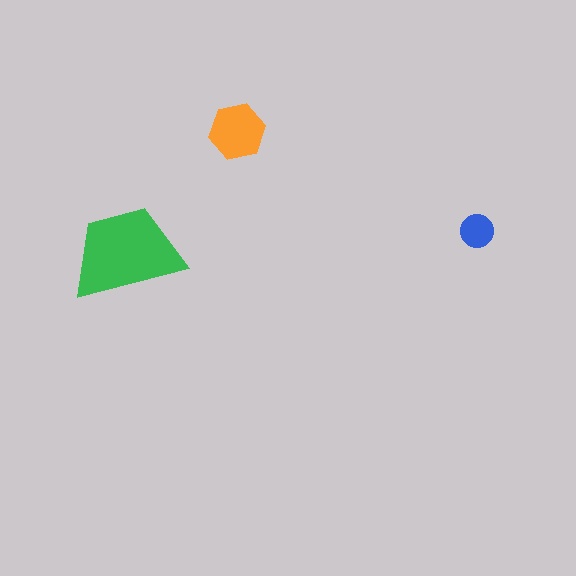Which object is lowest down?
The green trapezoid is bottommost.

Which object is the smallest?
The blue circle.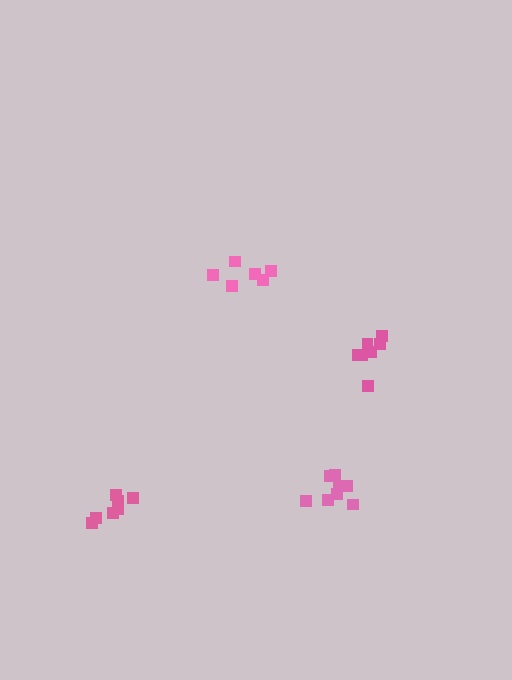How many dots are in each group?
Group 1: 6 dots, Group 2: 8 dots, Group 3: 7 dots, Group 4: 7 dots (28 total).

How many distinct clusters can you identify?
There are 4 distinct clusters.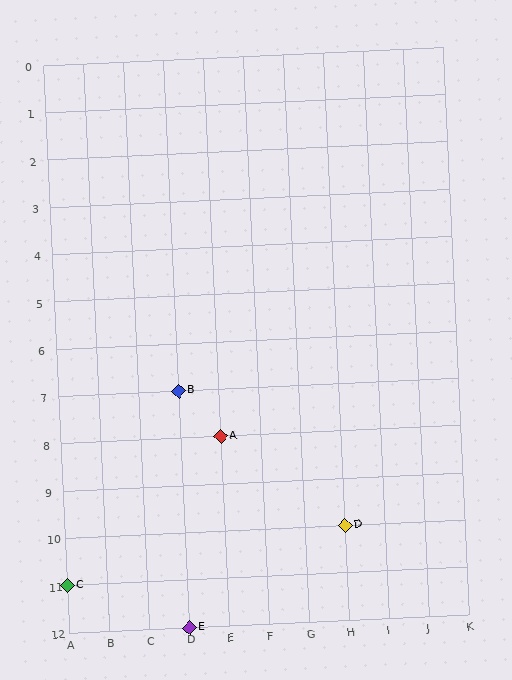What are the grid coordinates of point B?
Point B is at grid coordinates (D, 7).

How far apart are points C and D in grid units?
Points C and D are 7 columns and 1 row apart (about 7.1 grid units diagonally).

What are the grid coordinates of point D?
Point D is at grid coordinates (H, 10).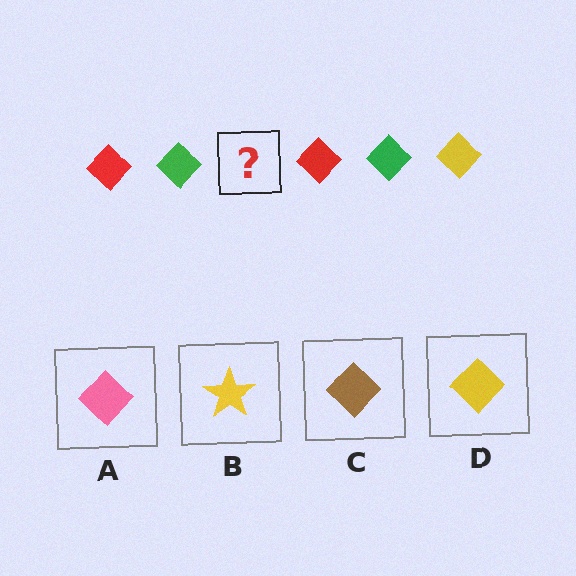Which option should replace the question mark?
Option D.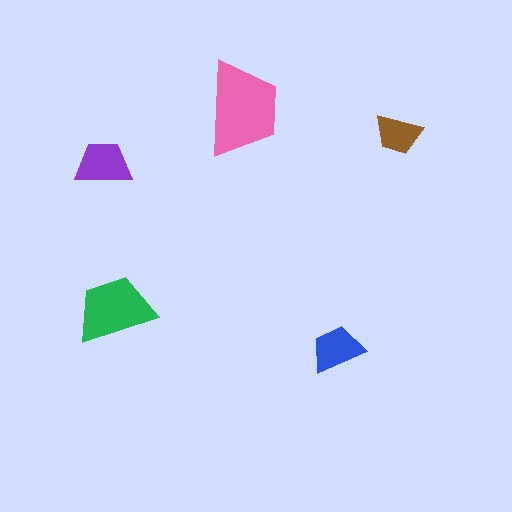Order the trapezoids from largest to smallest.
the pink one, the green one, the purple one, the blue one, the brown one.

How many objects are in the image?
There are 5 objects in the image.